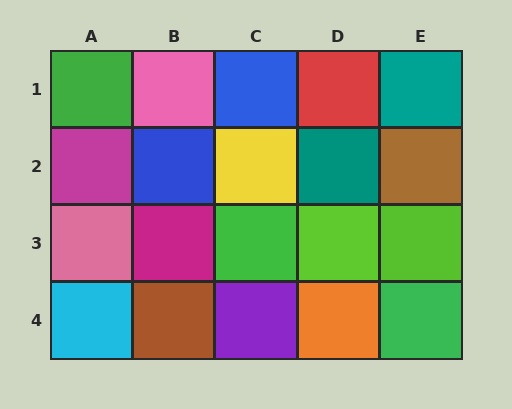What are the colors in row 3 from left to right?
Pink, magenta, green, lime, lime.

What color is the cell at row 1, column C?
Blue.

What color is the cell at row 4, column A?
Cyan.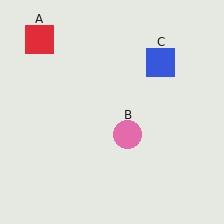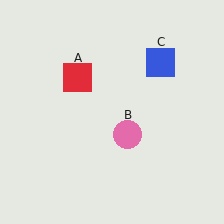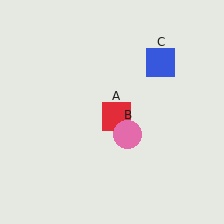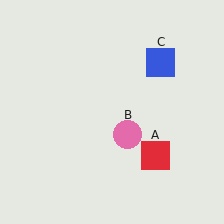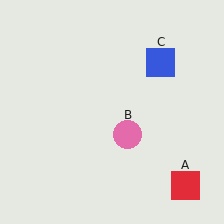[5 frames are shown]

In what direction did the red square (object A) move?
The red square (object A) moved down and to the right.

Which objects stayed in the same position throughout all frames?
Pink circle (object B) and blue square (object C) remained stationary.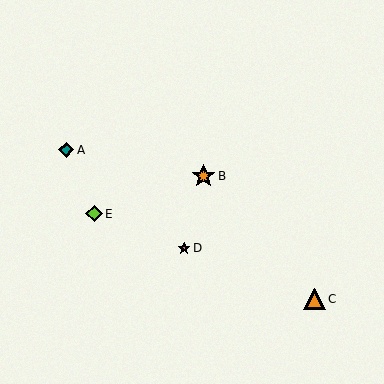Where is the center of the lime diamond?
The center of the lime diamond is at (94, 214).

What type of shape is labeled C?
Shape C is an orange triangle.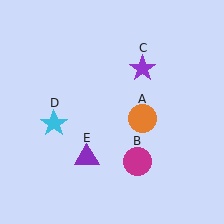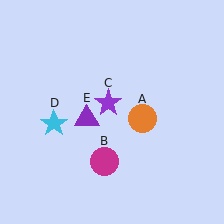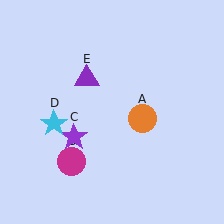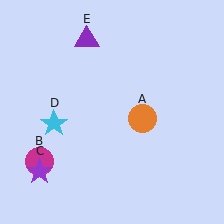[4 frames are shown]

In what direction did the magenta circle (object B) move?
The magenta circle (object B) moved left.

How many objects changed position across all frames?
3 objects changed position: magenta circle (object B), purple star (object C), purple triangle (object E).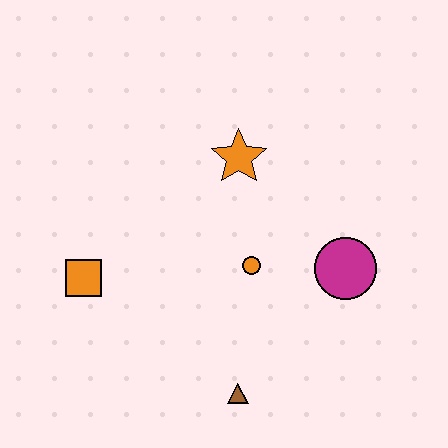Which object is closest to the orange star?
The orange circle is closest to the orange star.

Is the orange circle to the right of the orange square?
Yes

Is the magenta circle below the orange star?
Yes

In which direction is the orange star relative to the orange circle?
The orange star is above the orange circle.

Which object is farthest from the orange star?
The brown triangle is farthest from the orange star.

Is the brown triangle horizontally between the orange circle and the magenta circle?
No